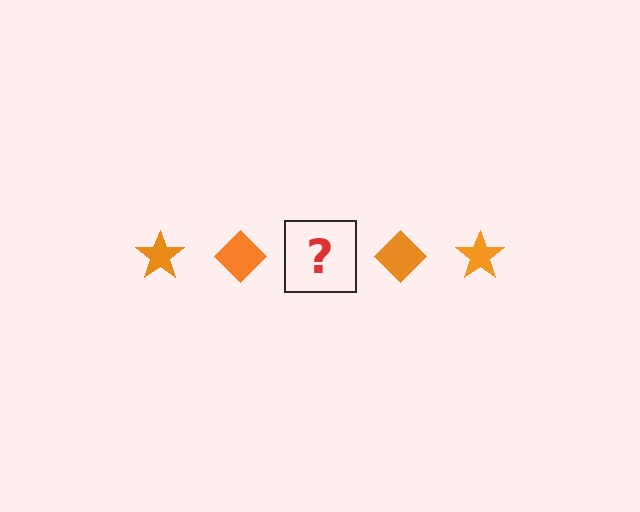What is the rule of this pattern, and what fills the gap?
The rule is that the pattern cycles through star, diamond shapes in orange. The gap should be filled with an orange star.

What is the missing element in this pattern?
The missing element is an orange star.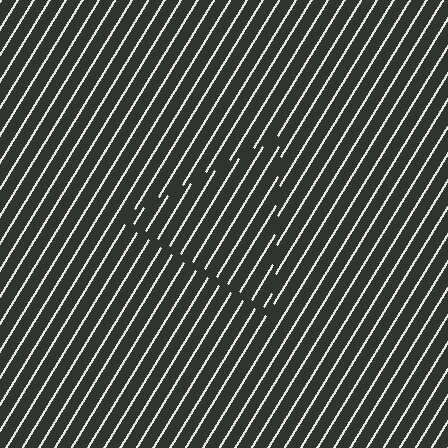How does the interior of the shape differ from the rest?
The interior of the shape contains the same grating, shifted by half a period — the contour is defined by the phase discontinuity where line-ends from the inner and outer gratings abut.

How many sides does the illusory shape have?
3 sides — the line-ends trace a triangle.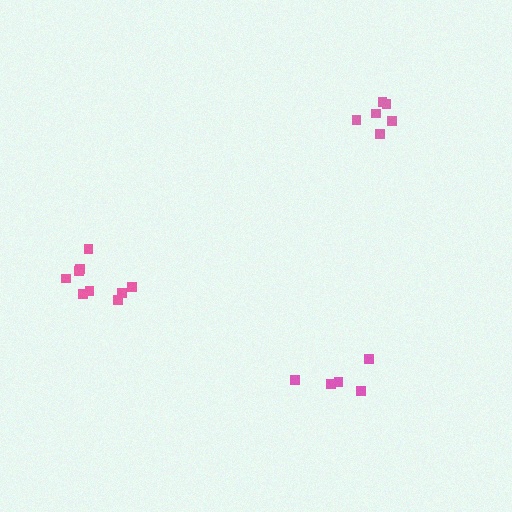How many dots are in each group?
Group 1: 9 dots, Group 2: 6 dots, Group 3: 5 dots (20 total).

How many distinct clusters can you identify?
There are 3 distinct clusters.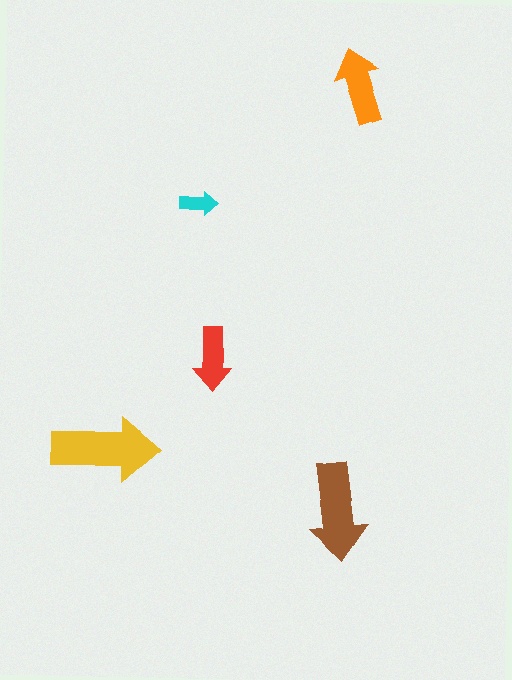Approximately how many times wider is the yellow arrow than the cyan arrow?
About 3 times wider.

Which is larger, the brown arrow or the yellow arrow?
The yellow one.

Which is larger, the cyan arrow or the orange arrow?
The orange one.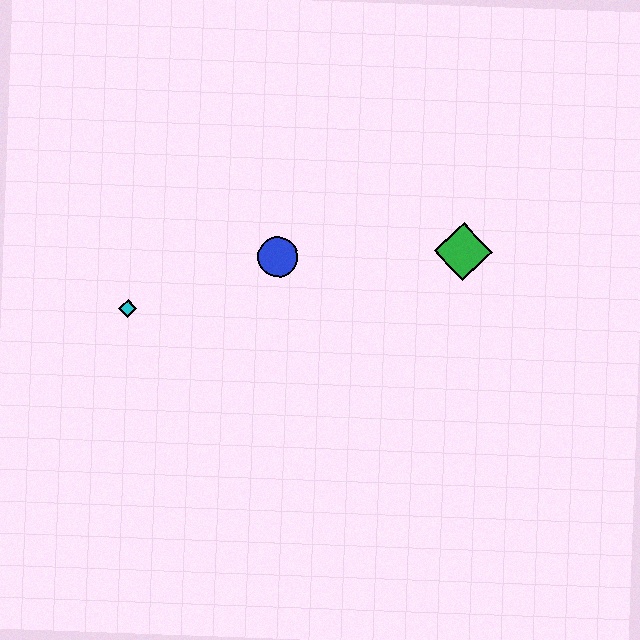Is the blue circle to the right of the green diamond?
No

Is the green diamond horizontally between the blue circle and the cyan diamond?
No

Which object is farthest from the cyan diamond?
The green diamond is farthest from the cyan diamond.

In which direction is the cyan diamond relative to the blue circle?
The cyan diamond is to the left of the blue circle.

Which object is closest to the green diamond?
The blue circle is closest to the green diamond.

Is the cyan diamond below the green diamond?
Yes